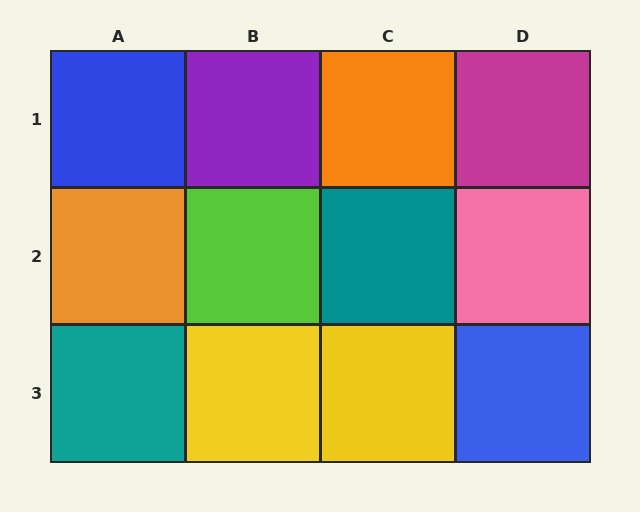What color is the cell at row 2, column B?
Lime.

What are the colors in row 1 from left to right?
Blue, purple, orange, magenta.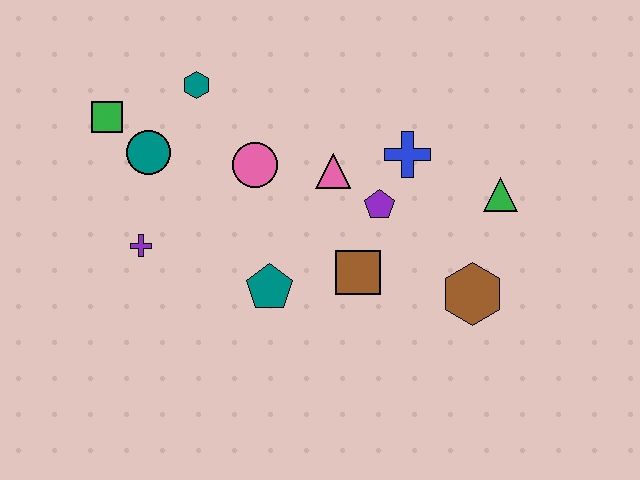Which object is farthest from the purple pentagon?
The green square is farthest from the purple pentagon.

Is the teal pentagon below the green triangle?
Yes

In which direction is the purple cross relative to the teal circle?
The purple cross is below the teal circle.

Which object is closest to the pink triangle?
The purple pentagon is closest to the pink triangle.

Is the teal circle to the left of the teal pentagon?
Yes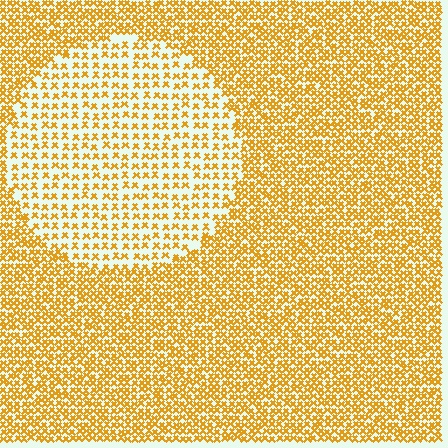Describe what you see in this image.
The image contains small orange elements arranged at two different densities. A circle-shaped region is visible where the elements are less densely packed than the surrounding area.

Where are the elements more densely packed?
The elements are more densely packed outside the circle boundary.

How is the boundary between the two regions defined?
The boundary is defined by a change in element density (approximately 2.1x ratio). All elements are the same color, size, and shape.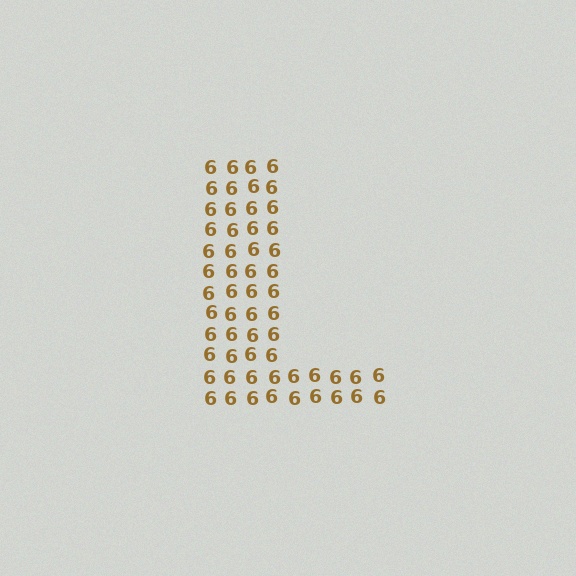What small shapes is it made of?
It is made of small digit 6's.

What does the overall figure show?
The overall figure shows the letter L.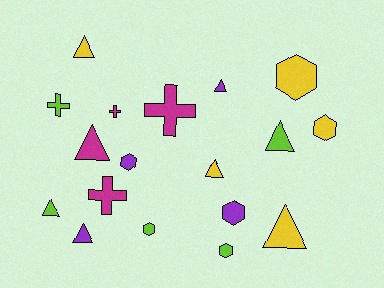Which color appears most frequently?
Yellow, with 5 objects.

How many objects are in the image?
There are 18 objects.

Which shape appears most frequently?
Triangle, with 8 objects.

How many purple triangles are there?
There are 2 purple triangles.